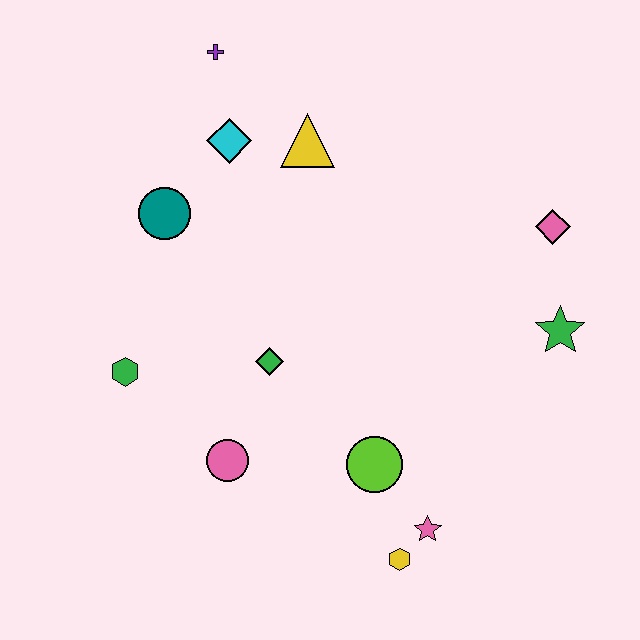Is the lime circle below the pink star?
No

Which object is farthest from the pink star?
The purple cross is farthest from the pink star.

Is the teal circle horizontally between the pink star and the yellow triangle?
No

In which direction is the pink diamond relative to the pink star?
The pink diamond is above the pink star.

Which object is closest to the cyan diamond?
The yellow triangle is closest to the cyan diamond.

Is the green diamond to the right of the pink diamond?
No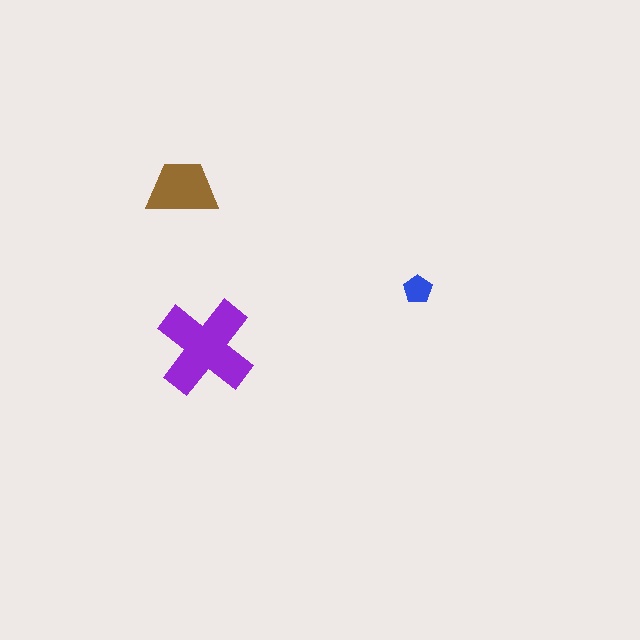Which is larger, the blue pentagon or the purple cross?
The purple cross.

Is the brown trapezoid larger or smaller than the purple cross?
Smaller.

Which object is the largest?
The purple cross.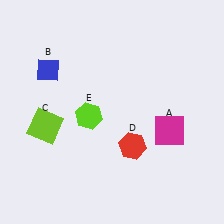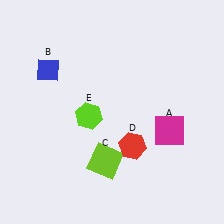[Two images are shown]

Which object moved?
The lime square (C) moved right.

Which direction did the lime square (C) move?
The lime square (C) moved right.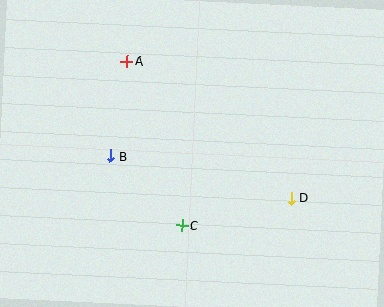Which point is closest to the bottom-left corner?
Point B is closest to the bottom-left corner.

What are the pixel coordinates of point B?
Point B is at (110, 156).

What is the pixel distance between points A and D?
The distance between A and D is 214 pixels.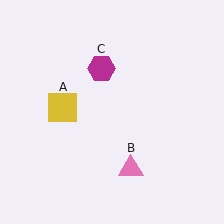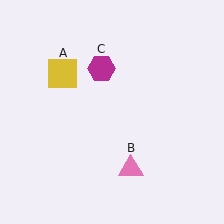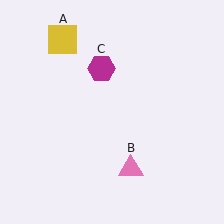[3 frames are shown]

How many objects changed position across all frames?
1 object changed position: yellow square (object A).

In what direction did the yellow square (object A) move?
The yellow square (object A) moved up.